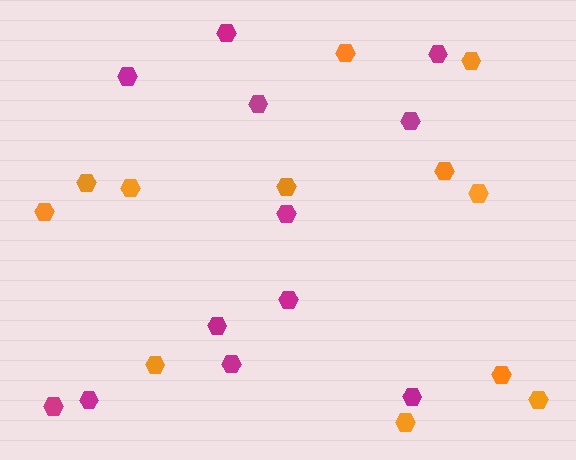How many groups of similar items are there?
There are 2 groups: one group of orange hexagons (12) and one group of magenta hexagons (12).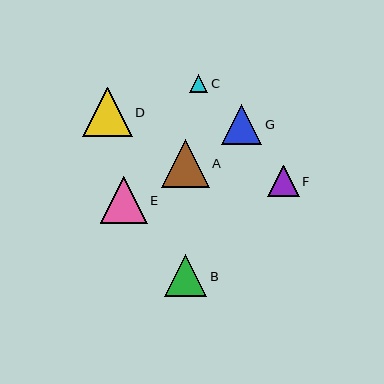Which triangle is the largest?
Triangle D is the largest with a size of approximately 49 pixels.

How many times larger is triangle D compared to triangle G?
Triangle D is approximately 1.2 times the size of triangle G.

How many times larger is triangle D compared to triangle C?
Triangle D is approximately 2.7 times the size of triangle C.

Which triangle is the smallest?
Triangle C is the smallest with a size of approximately 18 pixels.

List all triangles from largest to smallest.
From largest to smallest: D, A, E, B, G, F, C.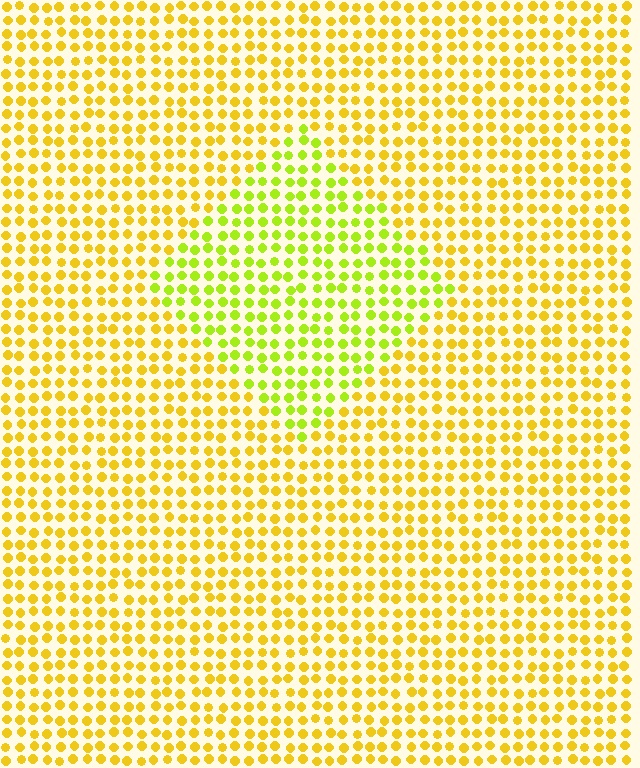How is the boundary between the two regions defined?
The boundary is defined purely by a slight shift in hue (about 32 degrees). Spacing, size, and orientation are identical on both sides.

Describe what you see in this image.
The image is filled with small yellow elements in a uniform arrangement. A diamond-shaped region is visible where the elements are tinted to a slightly different hue, forming a subtle color boundary.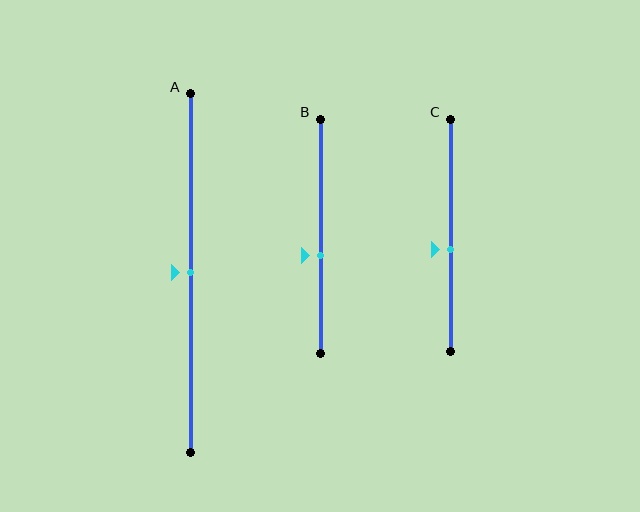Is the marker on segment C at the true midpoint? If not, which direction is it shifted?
No, the marker on segment C is shifted downward by about 6% of the segment length.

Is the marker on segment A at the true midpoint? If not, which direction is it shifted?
Yes, the marker on segment A is at the true midpoint.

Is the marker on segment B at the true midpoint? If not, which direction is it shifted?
No, the marker on segment B is shifted downward by about 8% of the segment length.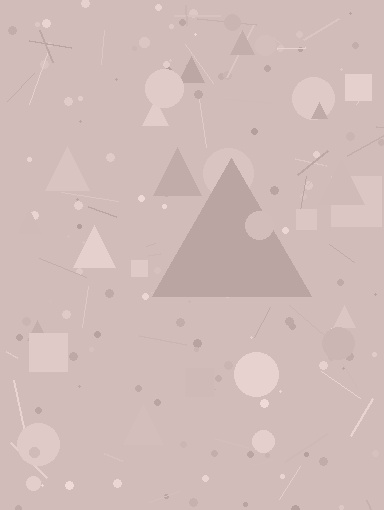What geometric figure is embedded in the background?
A triangle is embedded in the background.